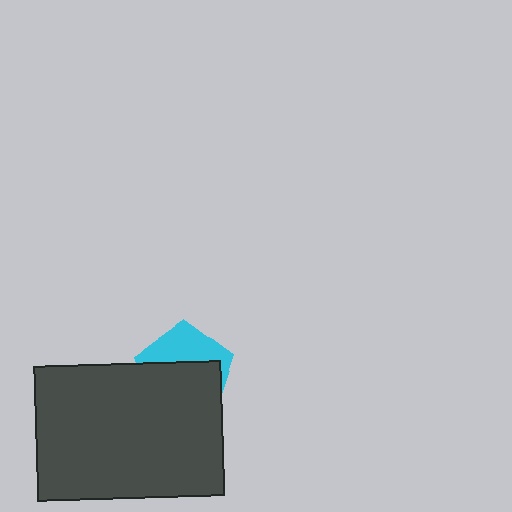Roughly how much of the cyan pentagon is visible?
A small part of it is visible (roughly 39%).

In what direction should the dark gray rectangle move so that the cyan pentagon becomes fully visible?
The dark gray rectangle should move down. That is the shortest direction to clear the overlap and leave the cyan pentagon fully visible.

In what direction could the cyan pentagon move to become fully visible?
The cyan pentagon could move up. That would shift it out from behind the dark gray rectangle entirely.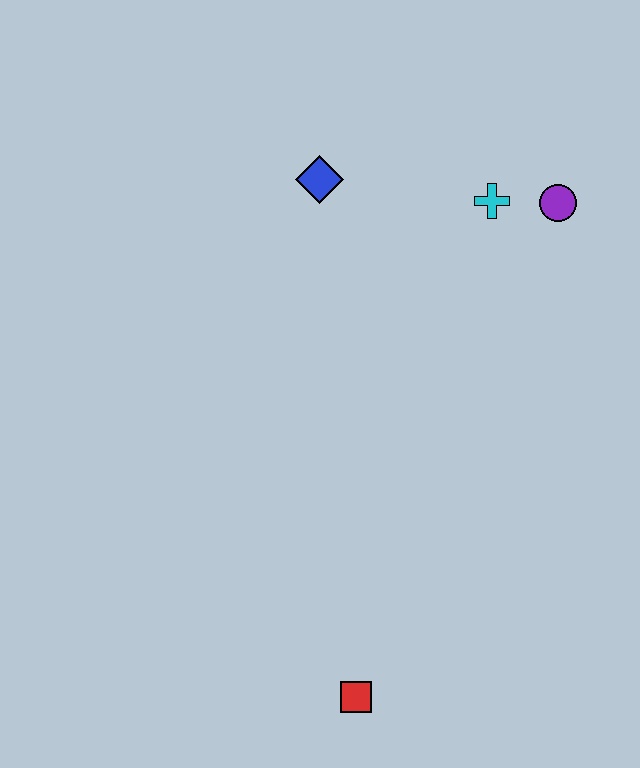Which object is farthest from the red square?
The purple circle is farthest from the red square.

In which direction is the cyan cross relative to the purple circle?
The cyan cross is to the left of the purple circle.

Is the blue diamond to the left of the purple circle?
Yes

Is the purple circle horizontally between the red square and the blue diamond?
No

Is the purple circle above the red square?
Yes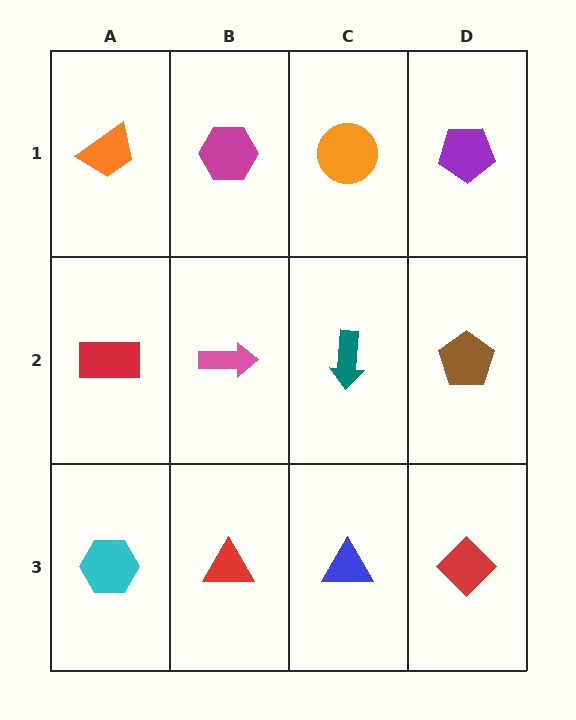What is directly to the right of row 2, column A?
A pink arrow.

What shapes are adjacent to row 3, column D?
A brown pentagon (row 2, column D), a blue triangle (row 3, column C).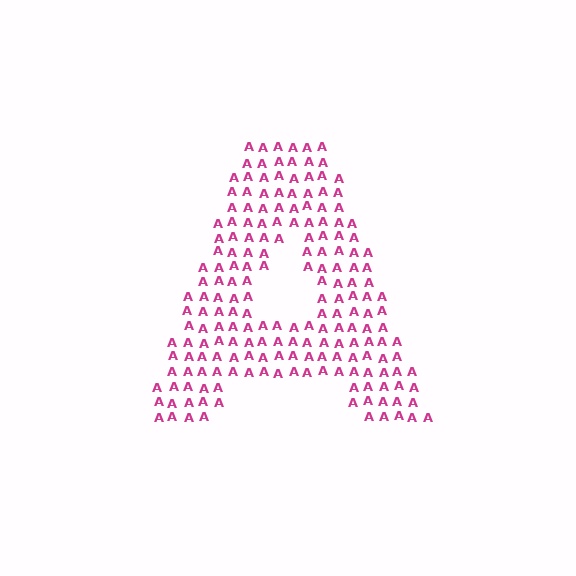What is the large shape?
The large shape is the letter A.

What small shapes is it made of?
It is made of small letter A's.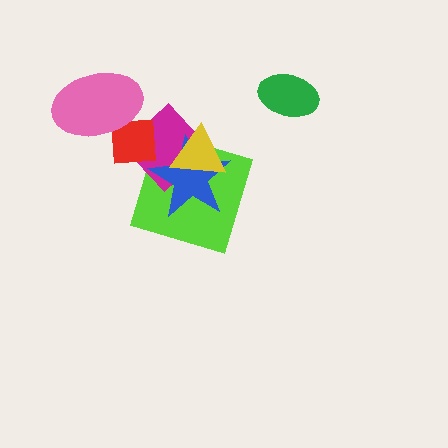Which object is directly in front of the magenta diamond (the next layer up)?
The red square is directly in front of the magenta diamond.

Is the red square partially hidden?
Yes, it is partially covered by another shape.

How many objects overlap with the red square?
2 objects overlap with the red square.